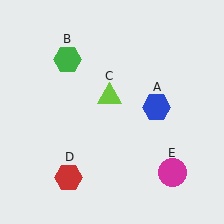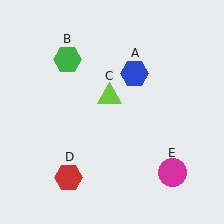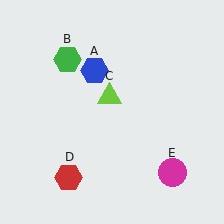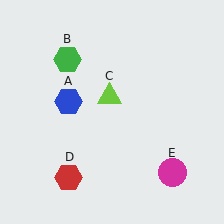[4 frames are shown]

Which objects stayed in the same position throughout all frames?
Green hexagon (object B) and lime triangle (object C) and red hexagon (object D) and magenta circle (object E) remained stationary.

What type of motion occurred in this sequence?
The blue hexagon (object A) rotated counterclockwise around the center of the scene.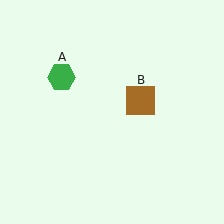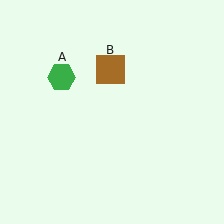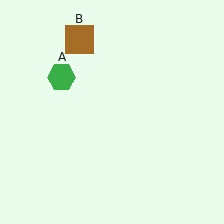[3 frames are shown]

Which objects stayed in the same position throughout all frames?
Green hexagon (object A) remained stationary.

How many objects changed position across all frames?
1 object changed position: brown square (object B).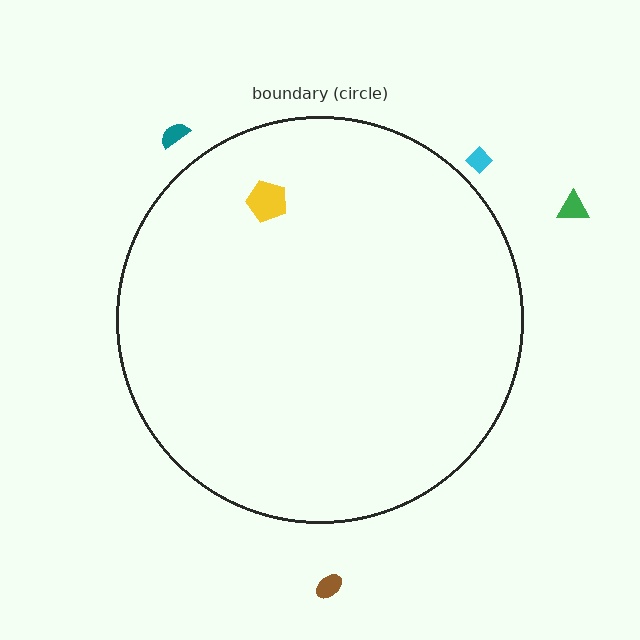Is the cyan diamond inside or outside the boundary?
Outside.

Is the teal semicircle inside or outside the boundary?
Outside.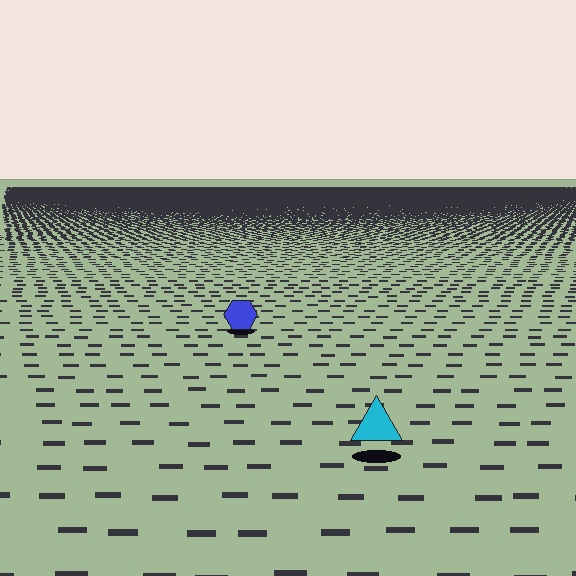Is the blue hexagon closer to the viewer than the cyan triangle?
No. The cyan triangle is closer — you can tell from the texture gradient: the ground texture is coarser near it.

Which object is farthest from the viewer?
The blue hexagon is farthest from the viewer. It appears smaller and the ground texture around it is denser.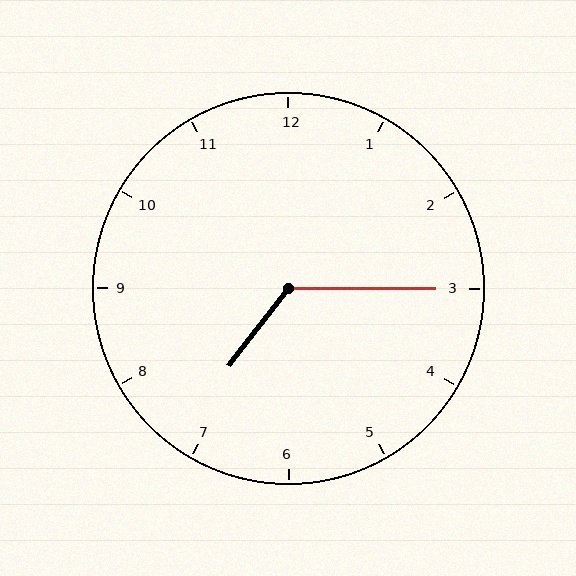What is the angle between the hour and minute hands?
Approximately 128 degrees.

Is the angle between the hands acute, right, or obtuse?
It is obtuse.